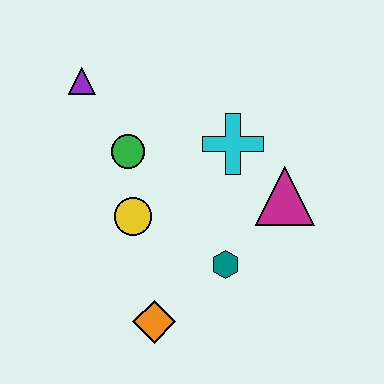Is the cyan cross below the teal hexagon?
No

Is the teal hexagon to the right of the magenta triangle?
No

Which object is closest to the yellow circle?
The green circle is closest to the yellow circle.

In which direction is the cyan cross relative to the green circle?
The cyan cross is to the right of the green circle.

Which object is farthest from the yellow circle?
The magenta triangle is farthest from the yellow circle.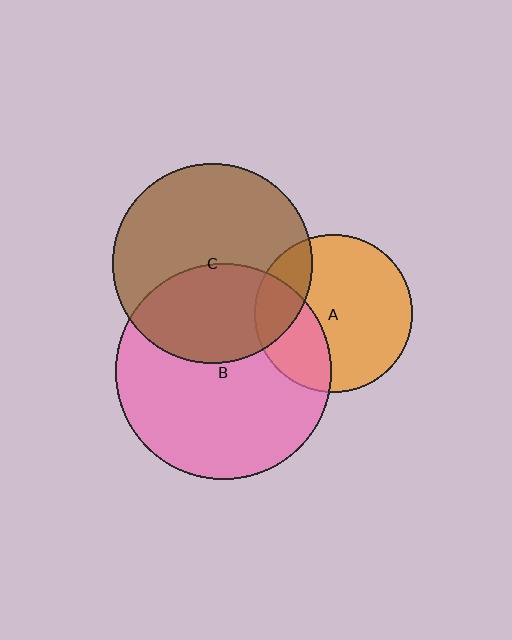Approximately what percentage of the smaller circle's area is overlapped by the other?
Approximately 30%.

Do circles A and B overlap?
Yes.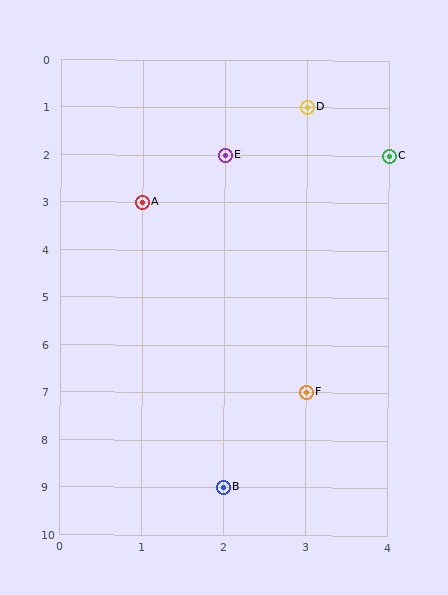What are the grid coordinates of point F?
Point F is at grid coordinates (3, 7).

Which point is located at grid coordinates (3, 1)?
Point D is at (3, 1).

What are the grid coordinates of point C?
Point C is at grid coordinates (4, 2).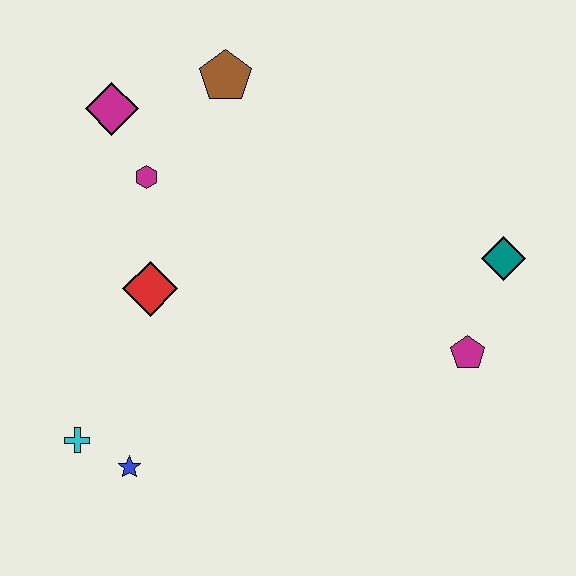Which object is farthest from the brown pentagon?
The blue star is farthest from the brown pentagon.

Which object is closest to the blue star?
The cyan cross is closest to the blue star.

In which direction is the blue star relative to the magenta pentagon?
The blue star is to the left of the magenta pentagon.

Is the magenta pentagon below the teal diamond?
Yes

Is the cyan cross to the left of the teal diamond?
Yes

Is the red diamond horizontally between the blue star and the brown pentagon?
Yes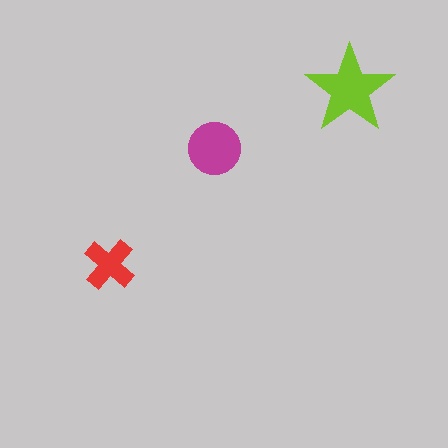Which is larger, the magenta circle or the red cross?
The magenta circle.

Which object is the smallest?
The red cross.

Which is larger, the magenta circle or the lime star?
The lime star.